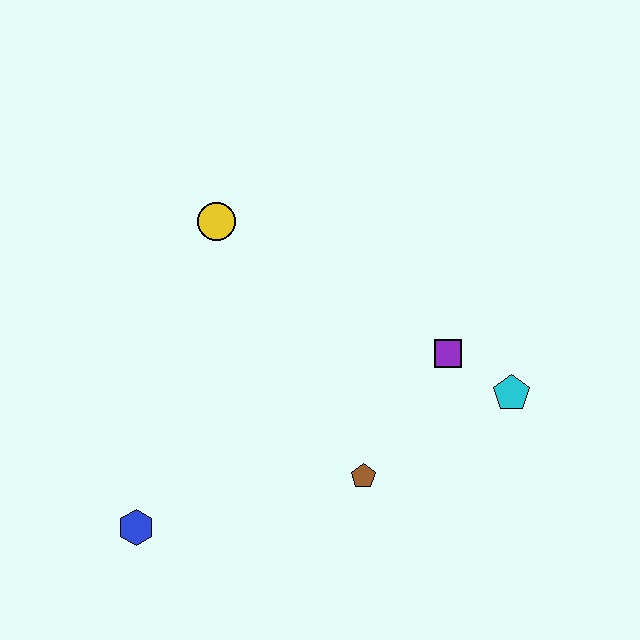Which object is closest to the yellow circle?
The purple square is closest to the yellow circle.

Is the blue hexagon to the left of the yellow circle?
Yes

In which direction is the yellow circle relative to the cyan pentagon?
The yellow circle is to the left of the cyan pentagon.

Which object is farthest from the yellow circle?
The cyan pentagon is farthest from the yellow circle.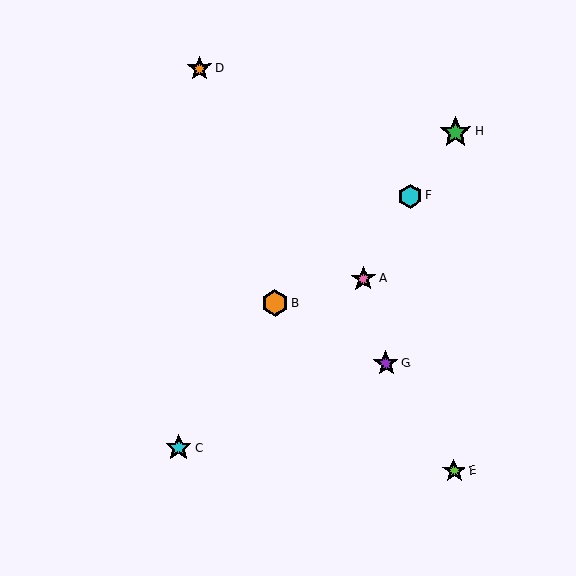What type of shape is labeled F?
Shape F is a cyan hexagon.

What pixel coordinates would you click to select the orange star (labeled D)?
Click at (199, 68) to select the orange star D.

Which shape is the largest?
The green star (labeled H) is the largest.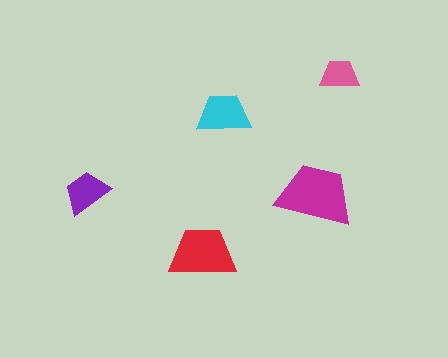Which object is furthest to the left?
The purple trapezoid is leftmost.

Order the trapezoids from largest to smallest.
the magenta one, the red one, the cyan one, the purple one, the pink one.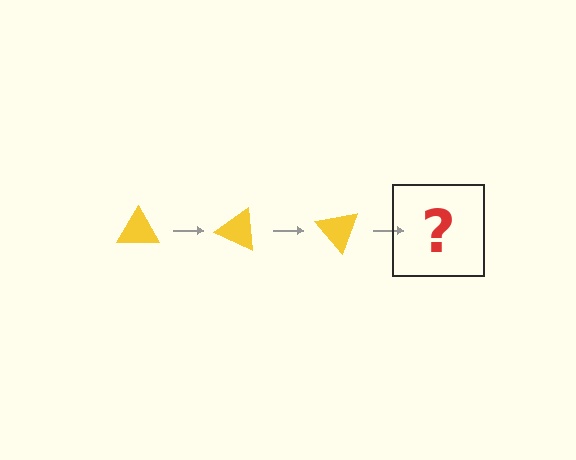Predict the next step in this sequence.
The next step is a yellow triangle rotated 75 degrees.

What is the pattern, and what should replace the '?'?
The pattern is that the triangle rotates 25 degrees each step. The '?' should be a yellow triangle rotated 75 degrees.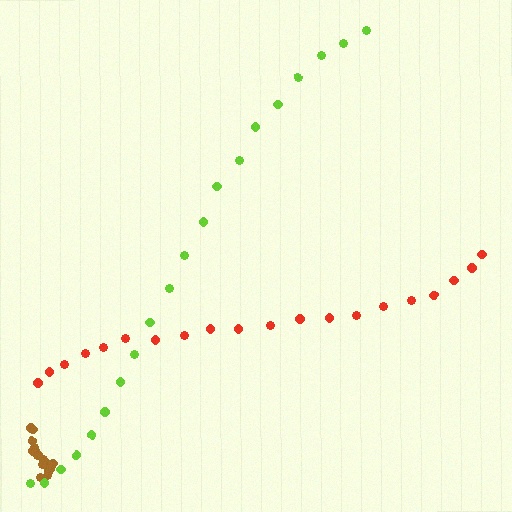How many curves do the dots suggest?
There are 3 distinct paths.